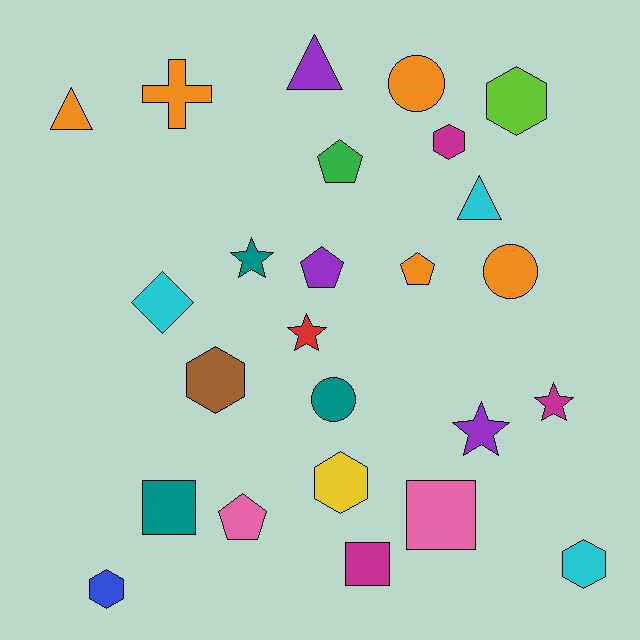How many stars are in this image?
There are 4 stars.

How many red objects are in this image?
There is 1 red object.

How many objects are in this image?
There are 25 objects.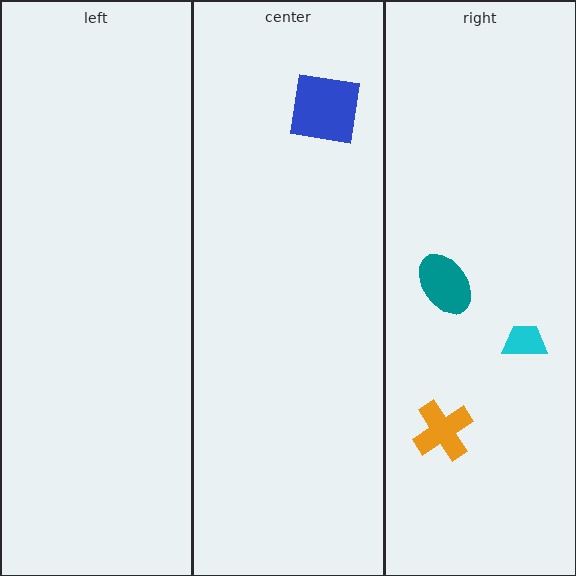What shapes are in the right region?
The orange cross, the teal ellipse, the cyan trapezoid.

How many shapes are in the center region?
1.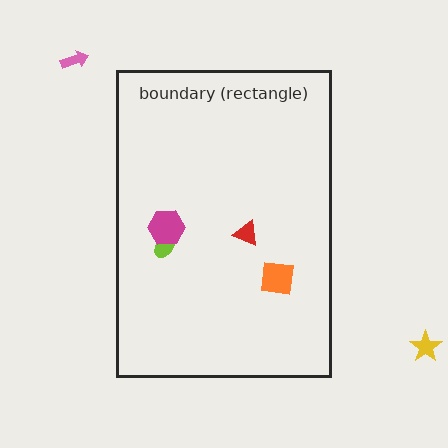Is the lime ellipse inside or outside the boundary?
Inside.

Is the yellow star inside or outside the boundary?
Outside.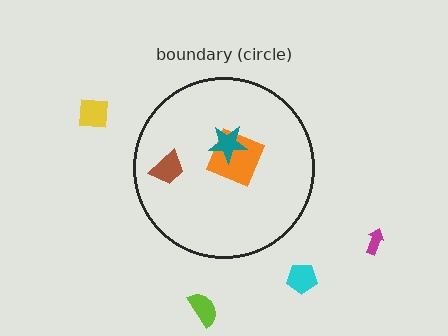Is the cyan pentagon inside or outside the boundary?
Outside.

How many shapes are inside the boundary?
3 inside, 4 outside.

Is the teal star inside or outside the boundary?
Inside.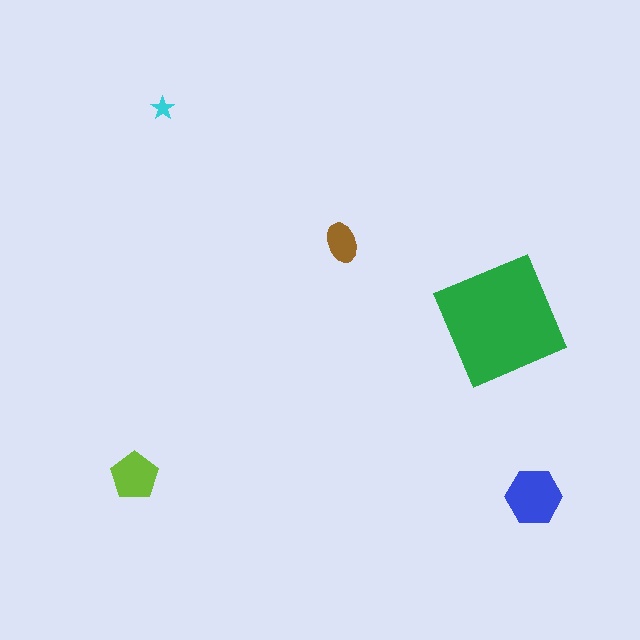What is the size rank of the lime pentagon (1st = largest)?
3rd.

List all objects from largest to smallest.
The green square, the blue hexagon, the lime pentagon, the brown ellipse, the cyan star.